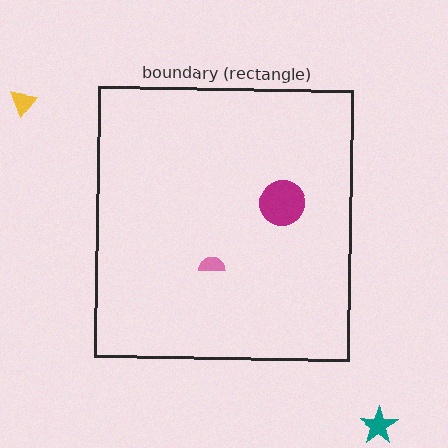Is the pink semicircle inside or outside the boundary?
Inside.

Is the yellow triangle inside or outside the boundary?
Outside.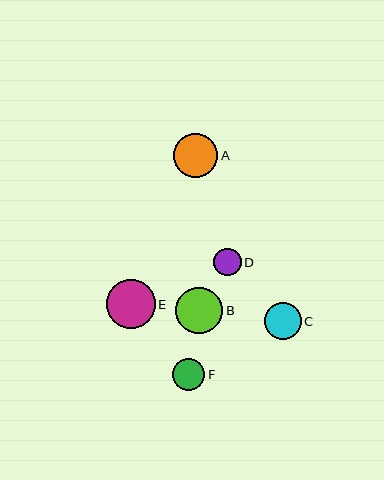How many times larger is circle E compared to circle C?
Circle E is approximately 1.3 times the size of circle C.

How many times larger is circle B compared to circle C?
Circle B is approximately 1.3 times the size of circle C.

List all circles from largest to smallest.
From largest to smallest: E, B, A, C, F, D.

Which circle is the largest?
Circle E is the largest with a size of approximately 48 pixels.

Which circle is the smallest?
Circle D is the smallest with a size of approximately 28 pixels.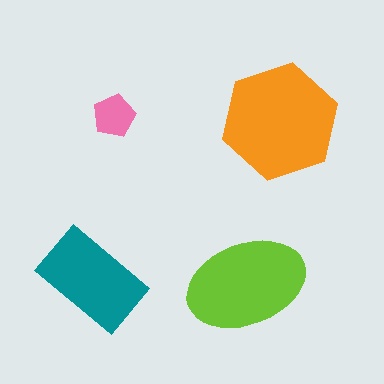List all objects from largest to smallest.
The orange hexagon, the lime ellipse, the teal rectangle, the pink pentagon.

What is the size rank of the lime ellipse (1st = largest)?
2nd.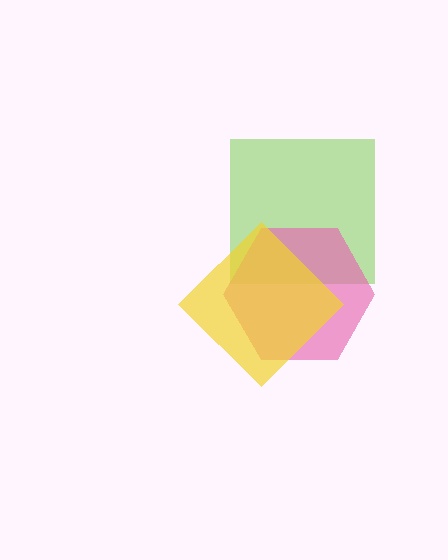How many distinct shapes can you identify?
There are 3 distinct shapes: a lime square, a pink hexagon, a yellow diamond.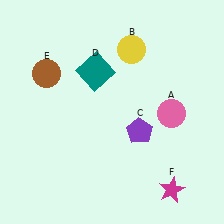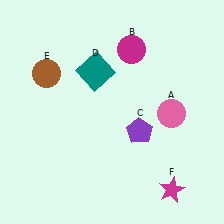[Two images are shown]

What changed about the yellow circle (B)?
In Image 1, B is yellow. In Image 2, it changed to magenta.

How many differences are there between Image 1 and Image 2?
There is 1 difference between the two images.